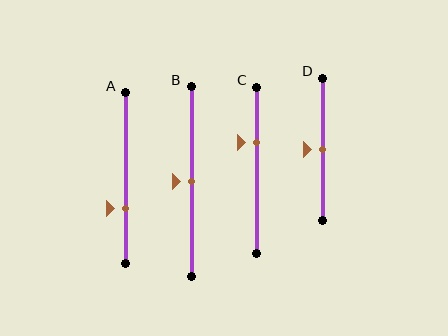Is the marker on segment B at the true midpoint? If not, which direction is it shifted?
Yes, the marker on segment B is at the true midpoint.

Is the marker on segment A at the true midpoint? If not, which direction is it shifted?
No, the marker on segment A is shifted downward by about 18% of the segment length.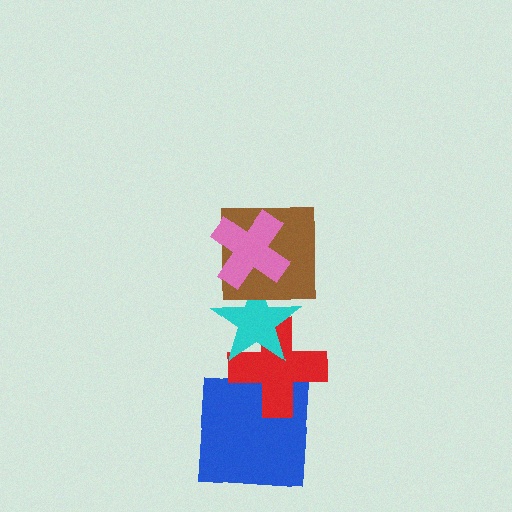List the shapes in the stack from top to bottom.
From top to bottom: the pink cross, the brown square, the cyan star, the red cross, the blue square.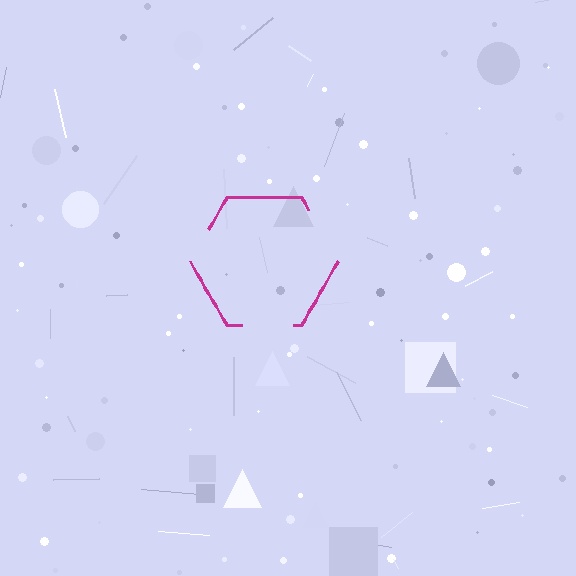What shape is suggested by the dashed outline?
The dashed outline suggests a hexagon.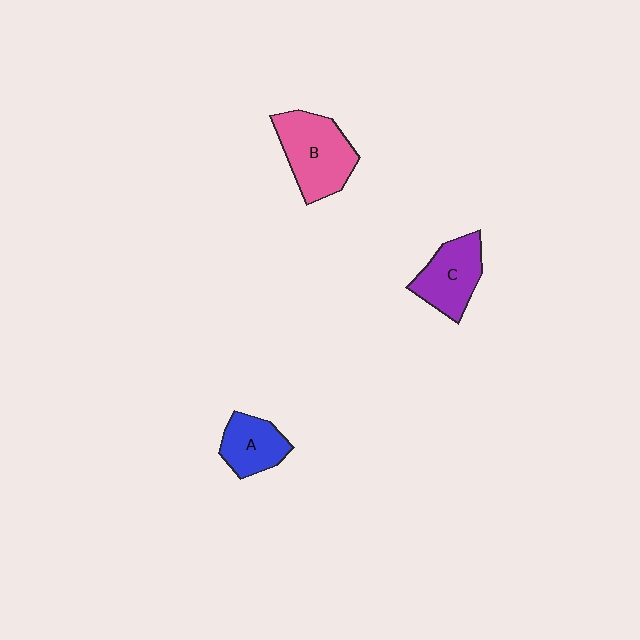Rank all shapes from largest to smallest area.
From largest to smallest: B (pink), C (purple), A (blue).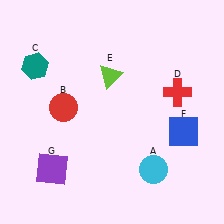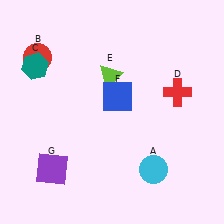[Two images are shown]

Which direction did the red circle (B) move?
The red circle (B) moved up.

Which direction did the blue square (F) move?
The blue square (F) moved left.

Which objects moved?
The objects that moved are: the red circle (B), the blue square (F).